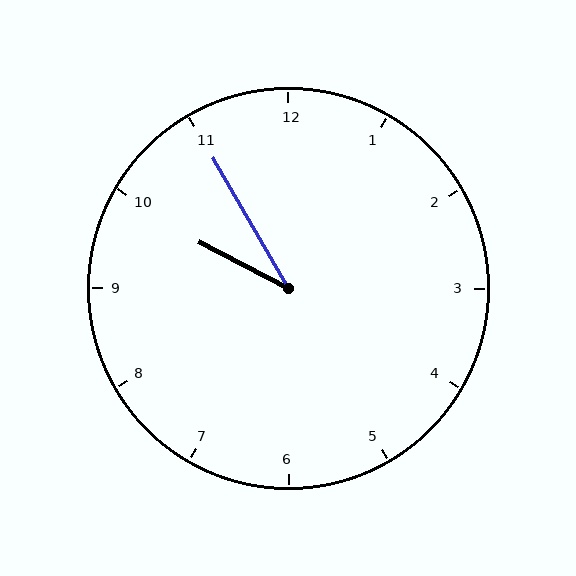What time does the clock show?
9:55.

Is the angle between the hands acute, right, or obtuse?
It is acute.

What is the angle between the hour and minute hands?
Approximately 32 degrees.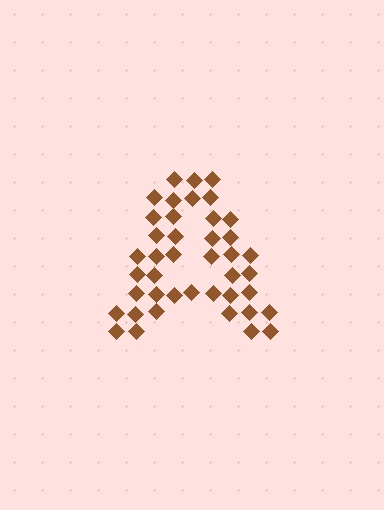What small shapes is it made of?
It is made of small diamonds.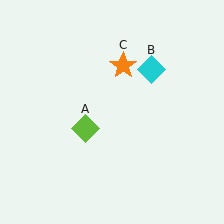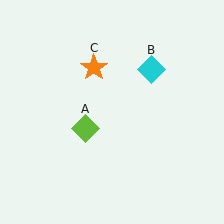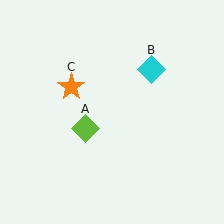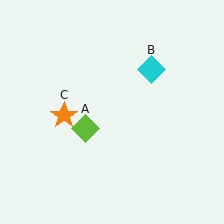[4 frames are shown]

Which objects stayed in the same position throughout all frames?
Lime diamond (object A) and cyan diamond (object B) remained stationary.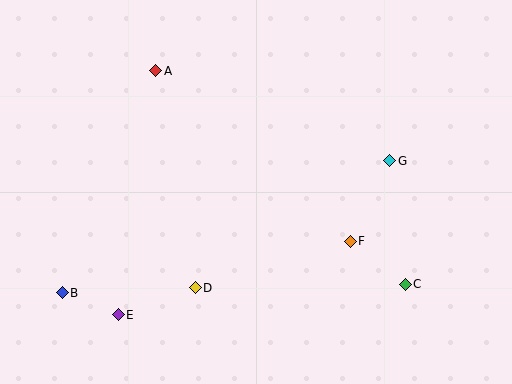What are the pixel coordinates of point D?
Point D is at (195, 288).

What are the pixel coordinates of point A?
Point A is at (156, 71).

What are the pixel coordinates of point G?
Point G is at (390, 161).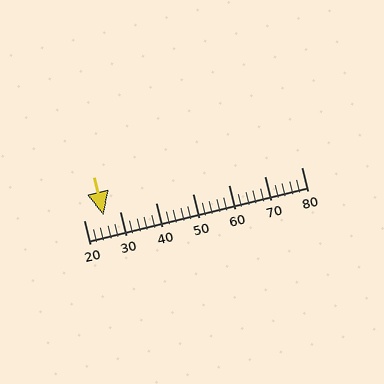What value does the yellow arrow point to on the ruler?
The yellow arrow points to approximately 26.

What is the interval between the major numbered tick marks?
The major tick marks are spaced 10 units apart.